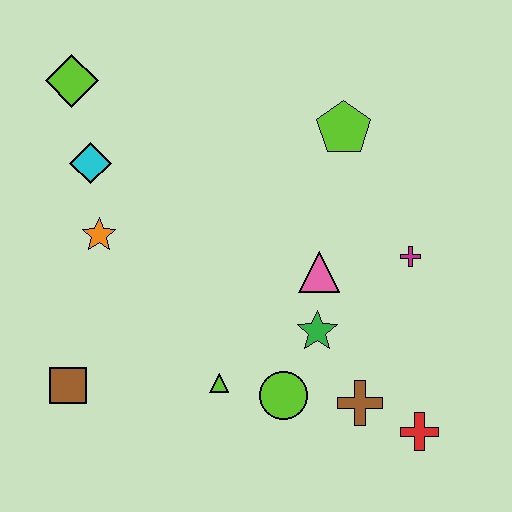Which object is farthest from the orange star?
The red cross is farthest from the orange star.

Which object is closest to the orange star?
The cyan diamond is closest to the orange star.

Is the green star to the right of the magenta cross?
No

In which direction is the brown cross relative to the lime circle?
The brown cross is to the right of the lime circle.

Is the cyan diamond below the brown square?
No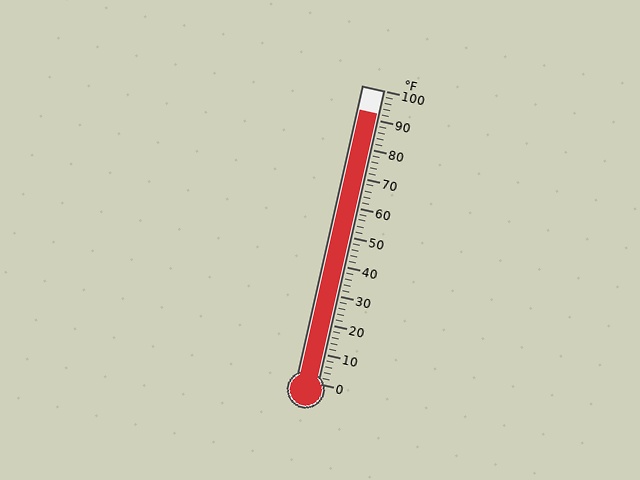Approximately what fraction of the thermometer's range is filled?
The thermometer is filled to approximately 90% of its range.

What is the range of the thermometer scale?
The thermometer scale ranges from 0°F to 100°F.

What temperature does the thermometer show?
The thermometer shows approximately 92°F.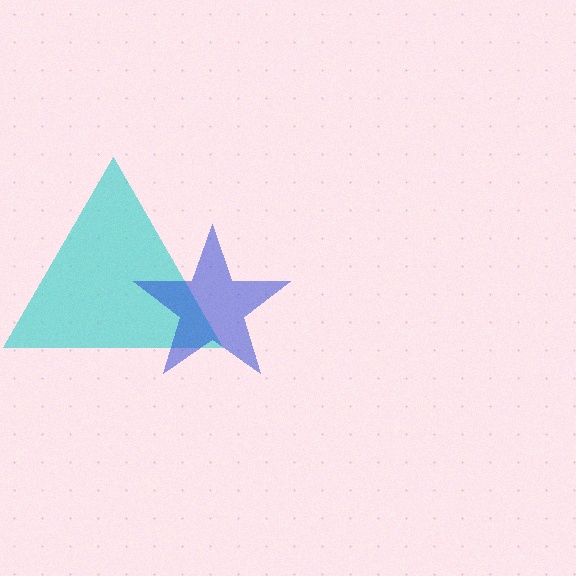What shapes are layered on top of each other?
The layered shapes are: a cyan triangle, a blue star.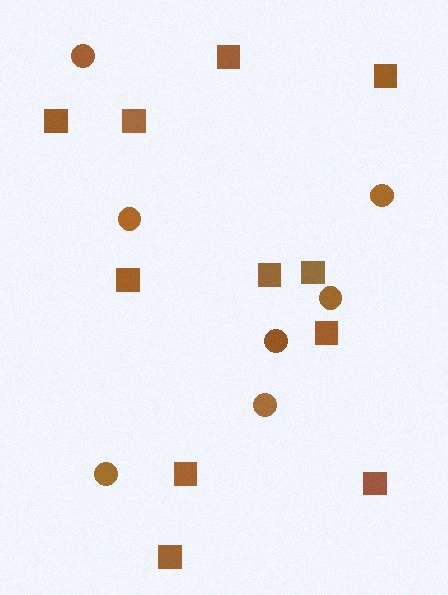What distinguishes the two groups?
There are 2 groups: one group of circles (7) and one group of squares (11).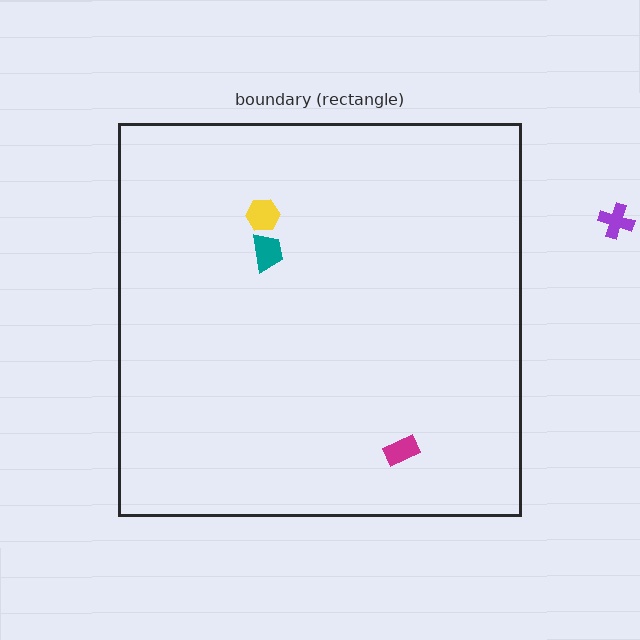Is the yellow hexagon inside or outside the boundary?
Inside.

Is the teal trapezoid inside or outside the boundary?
Inside.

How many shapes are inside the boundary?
3 inside, 1 outside.